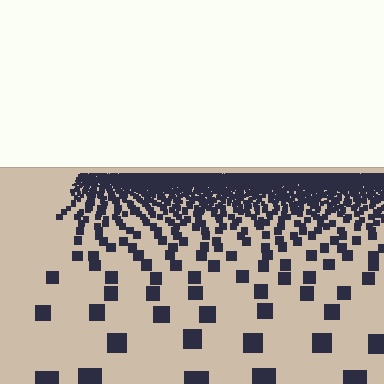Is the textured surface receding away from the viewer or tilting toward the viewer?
The surface is receding away from the viewer. Texture elements get smaller and denser toward the top.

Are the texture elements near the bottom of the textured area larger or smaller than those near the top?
Larger. Near the bottom, elements are closer to the viewer and appear at a bigger on-screen size.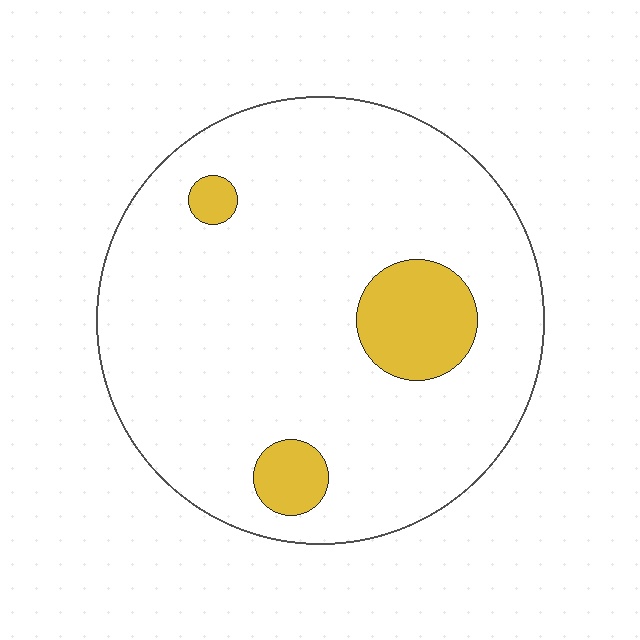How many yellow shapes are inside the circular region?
3.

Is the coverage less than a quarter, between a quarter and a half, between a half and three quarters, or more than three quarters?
Less than a quarter.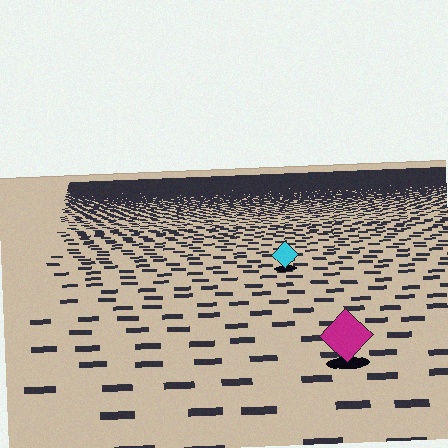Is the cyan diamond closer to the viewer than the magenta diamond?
No. The magenta diamond is closer — you can tell from the texture gradient: the ground texture is coarser near it.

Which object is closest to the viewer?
The magenta diamond is closest. The texture marks near it are larger and more spread out.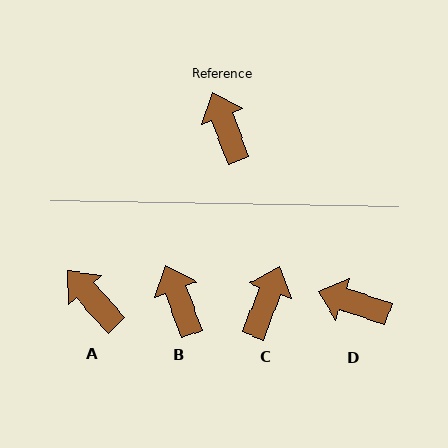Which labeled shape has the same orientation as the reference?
B.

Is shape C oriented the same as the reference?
No, it is off by about 42 degrees.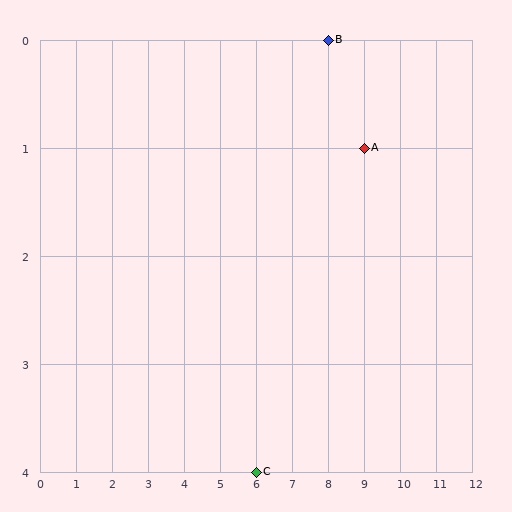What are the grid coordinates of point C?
Point C is at grid coordinates (6, 4).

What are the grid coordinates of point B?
Point B is at grid coordinates (8, 0).